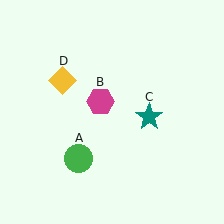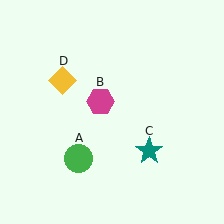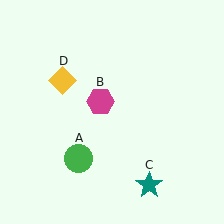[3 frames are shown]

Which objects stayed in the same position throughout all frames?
Green circle (object A) and magenta hexagon (object B) and yellow diamond (object D) remained stationary.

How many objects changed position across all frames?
1 object changed position: teal star (object C).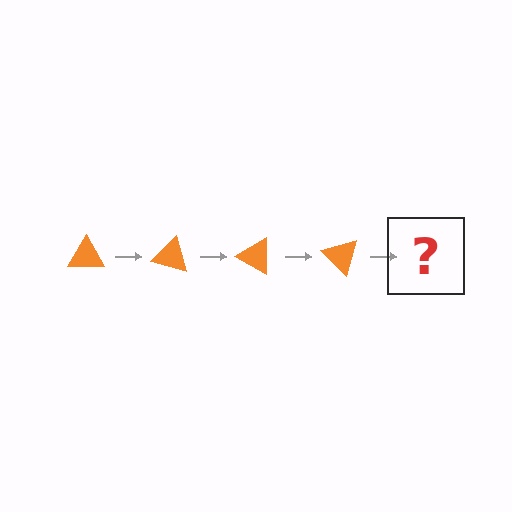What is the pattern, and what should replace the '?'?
The pattern is that the triangle rotates 15 degrees each step. The '?' should be an orange triangle rotated 60 degrees.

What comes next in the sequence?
The next element should be an orange triangle rotated 60 degrees.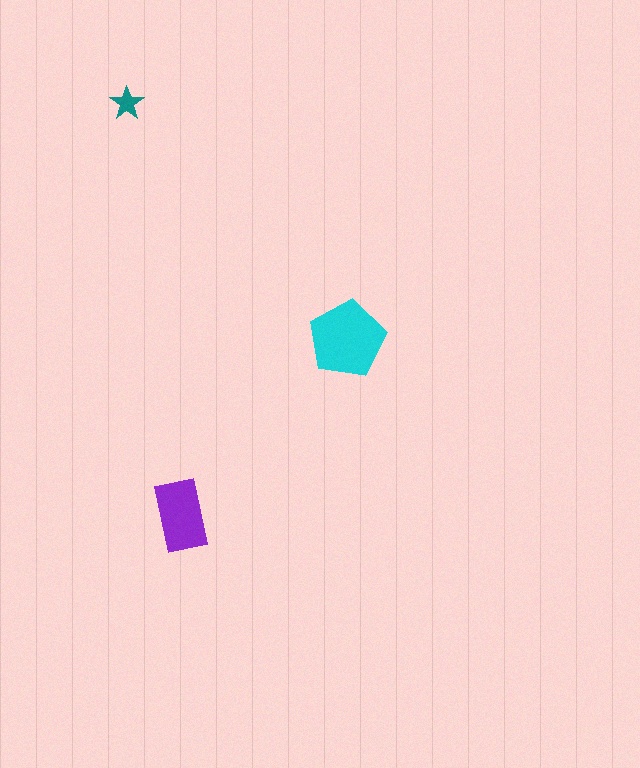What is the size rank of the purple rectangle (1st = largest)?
2nd.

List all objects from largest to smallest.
The cyan pentagon, the purple rectangle, the teal star.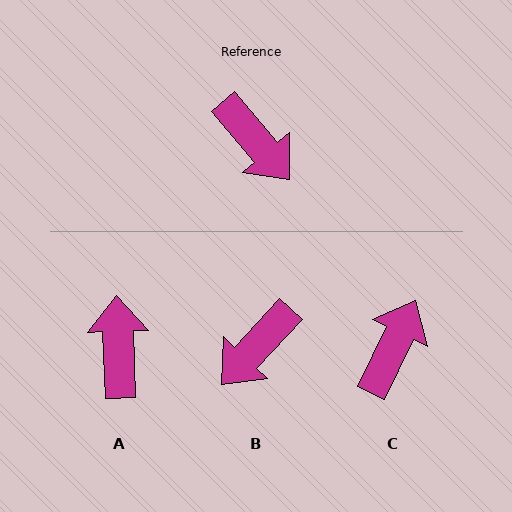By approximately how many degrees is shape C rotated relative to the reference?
Approximately 114 degrees counter-clockwise.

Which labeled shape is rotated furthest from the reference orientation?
A, about 142 degrees away.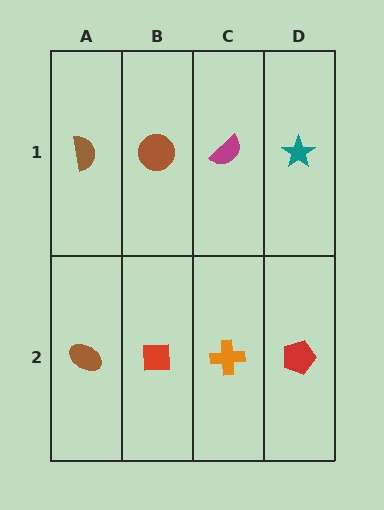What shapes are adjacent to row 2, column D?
A teal star (row 1, column D), an orange cross (row 2, column C).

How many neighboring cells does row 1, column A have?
2.